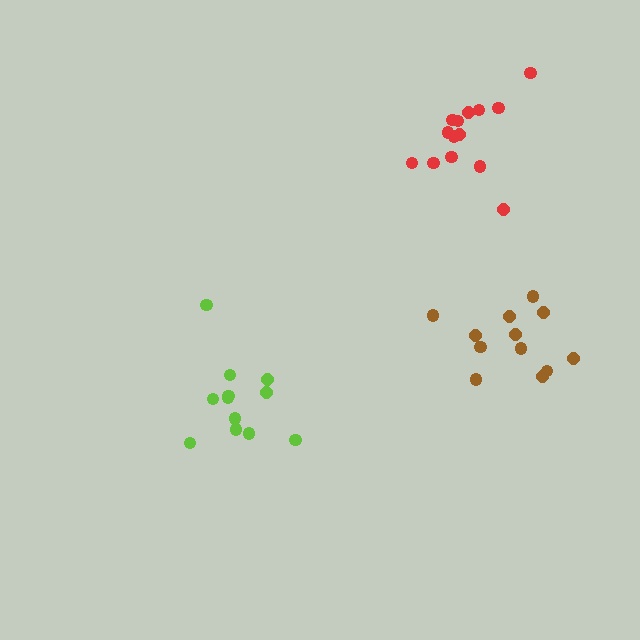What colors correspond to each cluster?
The clusters are colored: red, brown, lime.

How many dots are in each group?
Group 1: 14 dots, Group 2: 12 dots, Group 3: 12 dots (38 total).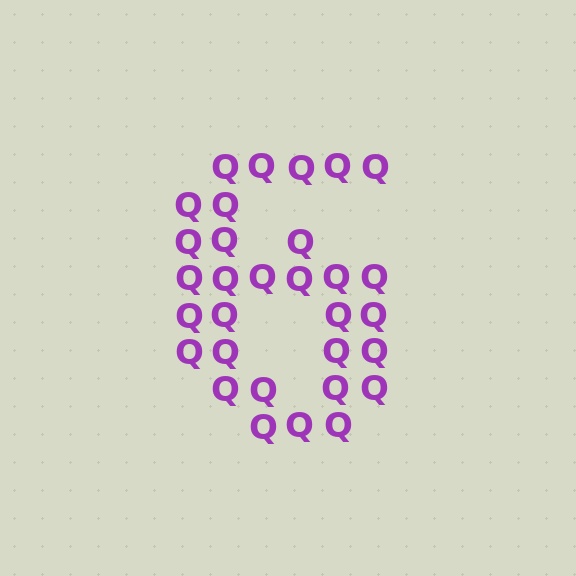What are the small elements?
The small elements are letter Q's.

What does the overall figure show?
The overall figure shows the digit 6.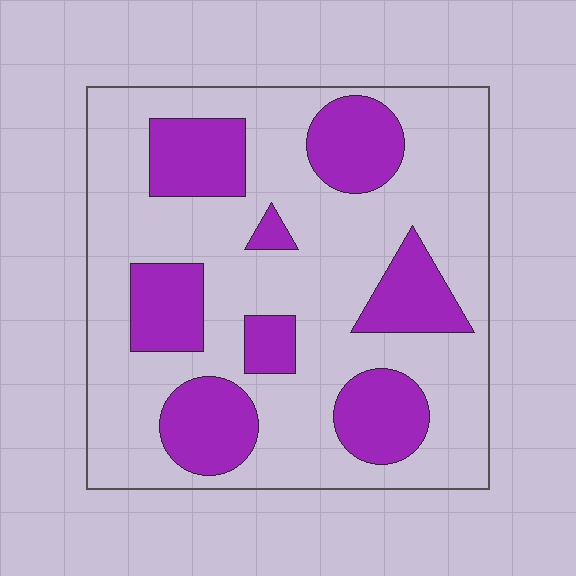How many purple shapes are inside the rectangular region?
8.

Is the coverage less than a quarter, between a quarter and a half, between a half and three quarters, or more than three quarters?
Between a quarter and a half.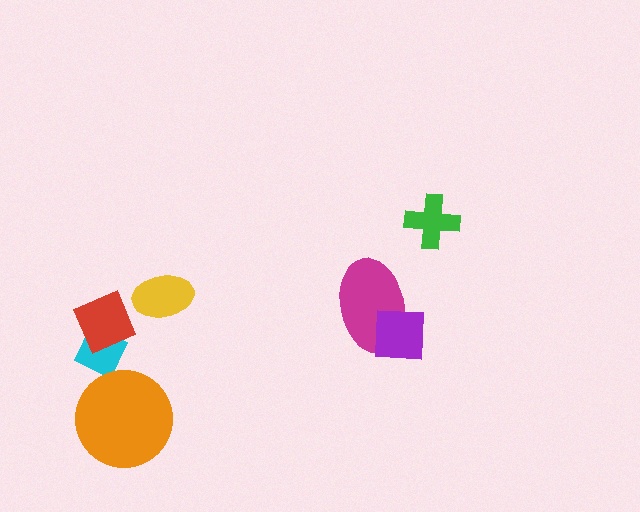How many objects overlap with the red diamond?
1 object overlaps with the red diamond.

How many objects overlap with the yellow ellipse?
0 objects overlap with the yellow ellipse.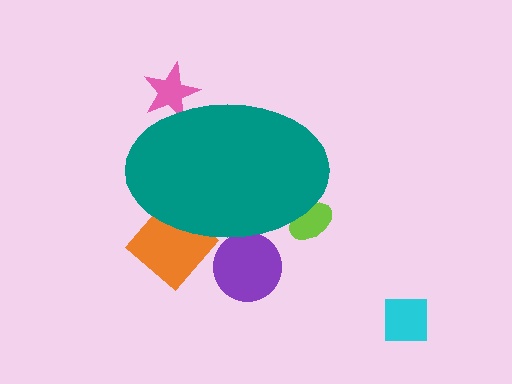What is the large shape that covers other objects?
A teal ellipse.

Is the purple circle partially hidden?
Yes, the purple circle is partially hidden behind the teal ellipse.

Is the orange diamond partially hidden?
Yes, the orange diamond is partially hidden behind the teal ellipse.